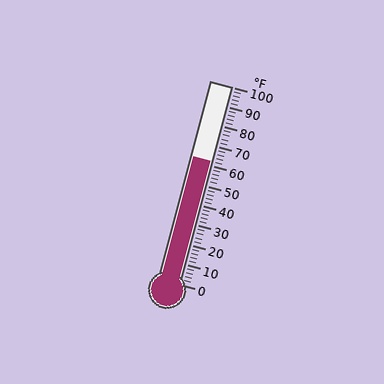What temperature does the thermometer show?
The thermometer shows approximately 62°F.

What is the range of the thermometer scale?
The thermometer scale ranges from 0°F to 100°F.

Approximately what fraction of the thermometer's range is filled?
The thermometer is filled to approximately 60% of its range.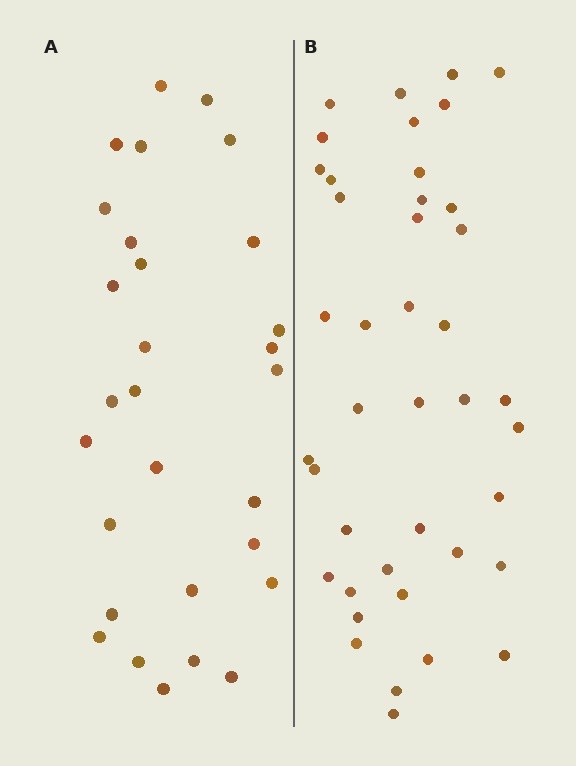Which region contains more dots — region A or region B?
Region B (the right region) has more dots.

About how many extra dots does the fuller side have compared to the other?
Region B has roughly 12 or so more dots than region A.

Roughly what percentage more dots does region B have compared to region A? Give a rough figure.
About 40% more.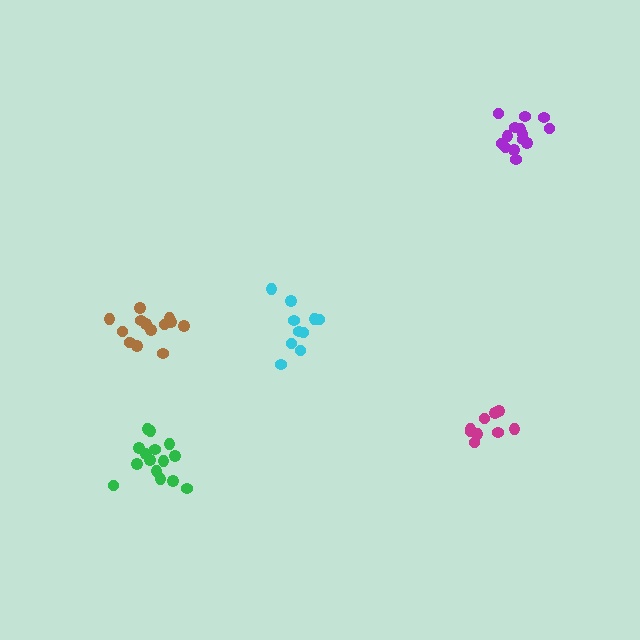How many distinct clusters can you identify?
There are 5 distinct clusters.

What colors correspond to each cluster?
The clusters are colored: green, cyan, brown, magenta, purple.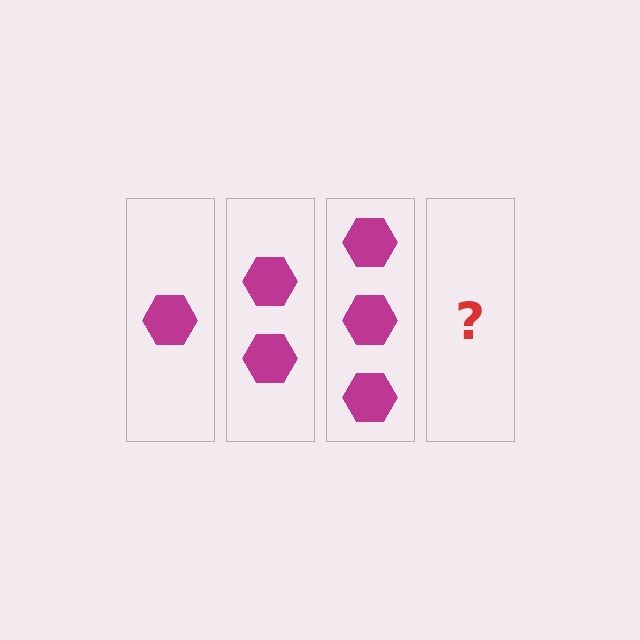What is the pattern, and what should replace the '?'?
The pattern is that each step adds one more hexagon. The '?' should be 4 hexagons.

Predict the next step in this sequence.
The next step is 4 hexagons.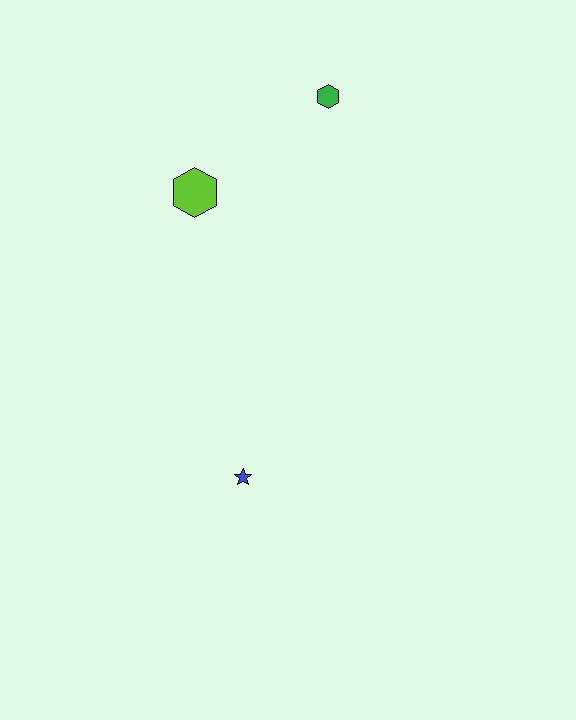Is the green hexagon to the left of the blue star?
No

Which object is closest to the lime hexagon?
The green hexagon is closest to the lime hexagon.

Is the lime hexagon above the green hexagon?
No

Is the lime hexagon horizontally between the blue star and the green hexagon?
No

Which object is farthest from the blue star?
The green hexagon is farthest from the blue star.